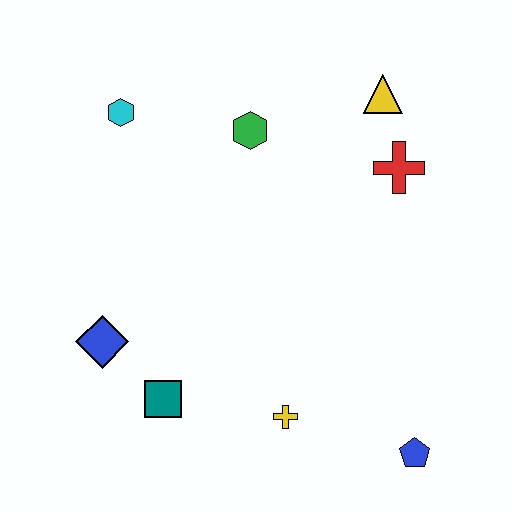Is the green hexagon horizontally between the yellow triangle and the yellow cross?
No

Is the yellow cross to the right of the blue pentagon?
No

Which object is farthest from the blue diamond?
The yellow triangle is farthest from the blue diamond.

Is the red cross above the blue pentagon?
Yes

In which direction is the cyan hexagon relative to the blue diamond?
The cyan hexagon is above the blue diamond.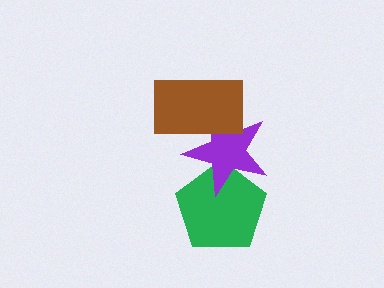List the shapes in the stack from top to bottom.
From top to bottom: the brown rectangle, the purple star, the green pentagon.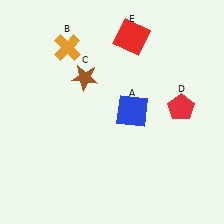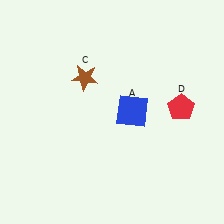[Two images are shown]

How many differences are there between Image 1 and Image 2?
There are 2 differences between the two images.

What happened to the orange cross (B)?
The orange cross (B) was removed in Image 2. It was in the top-left area of Image 1.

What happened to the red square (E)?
The red square (E) was removed in Image 2. It was in the top-right area of Image 1.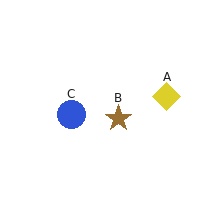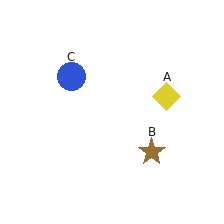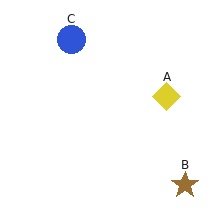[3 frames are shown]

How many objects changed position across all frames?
2 objects changed position: brown star (object B), blue circle (object C).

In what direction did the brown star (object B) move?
The brown star (object B) moved down and to the right.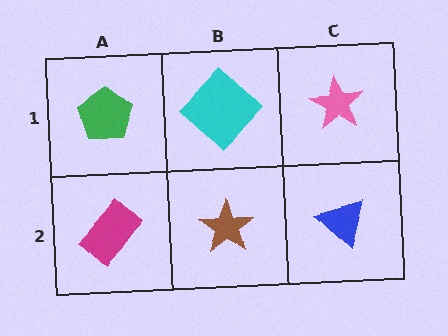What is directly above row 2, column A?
A green pentagon.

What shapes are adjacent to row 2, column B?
A cyan diamond (row 1, column B), a magenta rectangle (row 2, column A), a blue triangle (row 2, column C).